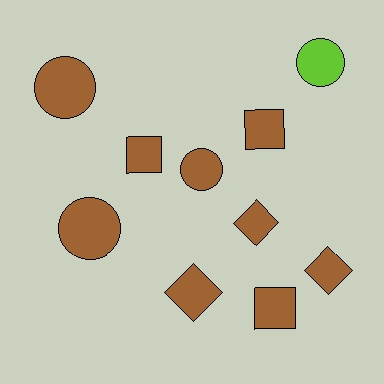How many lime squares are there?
There are no lime squares.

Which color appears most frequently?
Brown, with 9 objects.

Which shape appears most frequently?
Circle, with 4 objects.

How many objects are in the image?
There are 10 objects.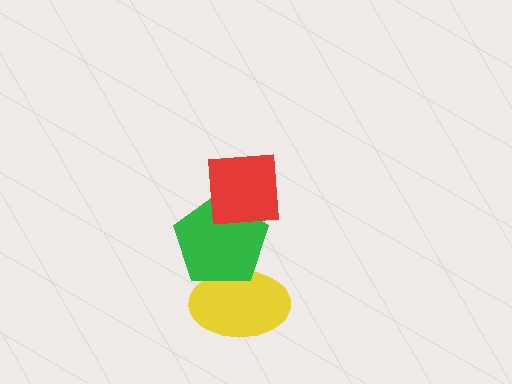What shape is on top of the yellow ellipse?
The green pentagon is on top of the yellow ellipse.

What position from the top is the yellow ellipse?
The yellow ellipse is 3rd from the top.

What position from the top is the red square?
The red square is 1st from the top.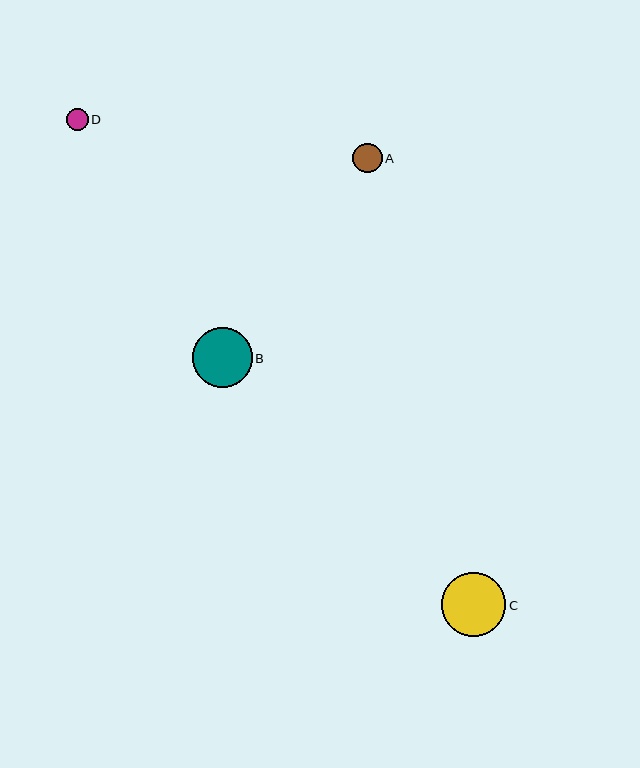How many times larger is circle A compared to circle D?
Circle A is approximately 1.3 times the size of circle D.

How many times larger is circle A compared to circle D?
Circle A is approximately 1.3 times the size of circle D.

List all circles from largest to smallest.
From largest to smallest: C, B, A, D.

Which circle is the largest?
Circle C is the largest with a size of approximately 64 pixels.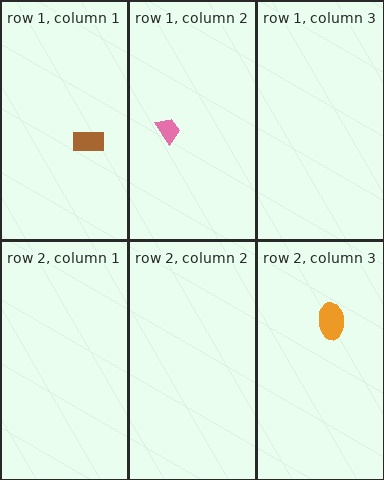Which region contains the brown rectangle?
The row 1, column 1 region.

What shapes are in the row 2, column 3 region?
The orange ellipse.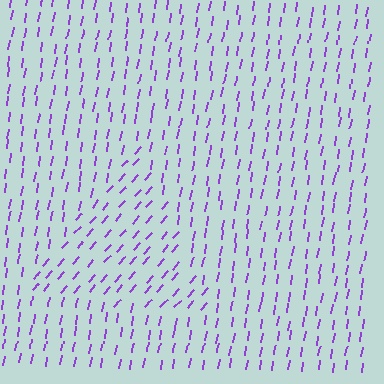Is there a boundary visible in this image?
Yes, there is a texture boundary formed by a change in line orientation.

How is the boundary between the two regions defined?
The boundary is defined purely by a change in line orientation (approximately 32 degrees difference). All lines are the same color and thickness.